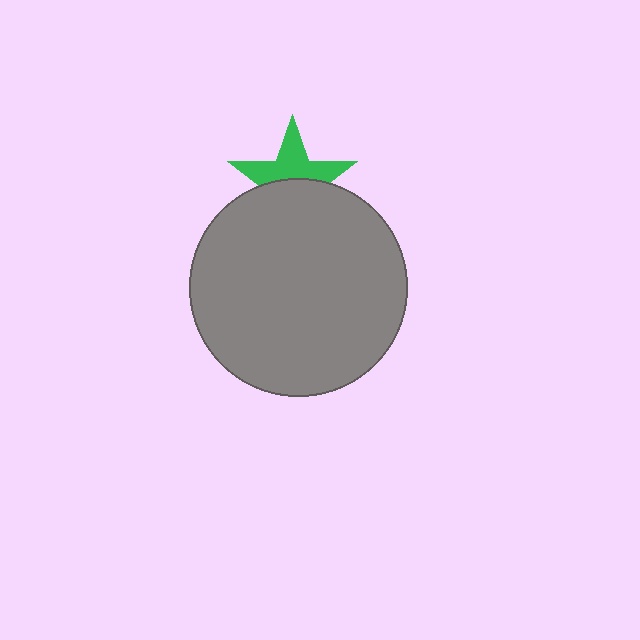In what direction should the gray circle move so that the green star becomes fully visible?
The gray circle should move down. That is the shortest direction to clear the overlap and leave the green star fully visible.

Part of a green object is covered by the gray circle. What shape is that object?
It is a star.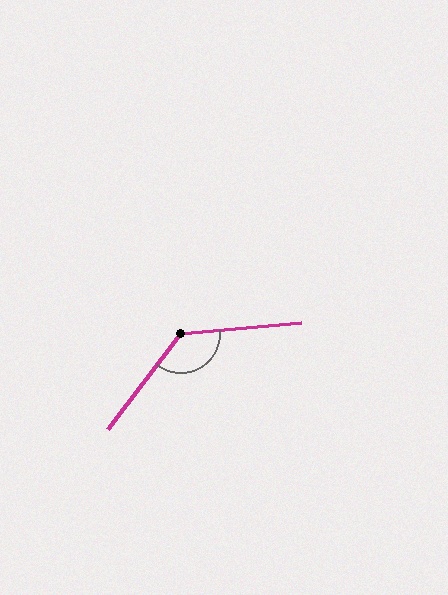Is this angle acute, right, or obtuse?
It is obtuse.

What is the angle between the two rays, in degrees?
Approximately 133 degrees.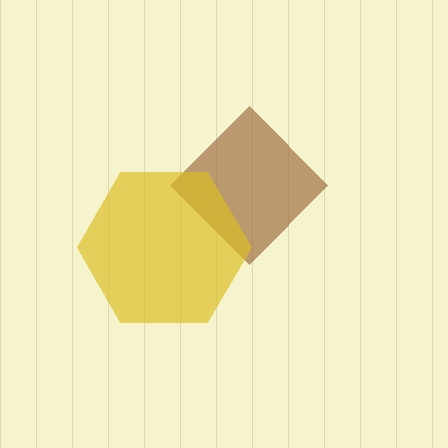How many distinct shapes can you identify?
There are 2 distinct shapes: a brown diamond, a yellow hexagon.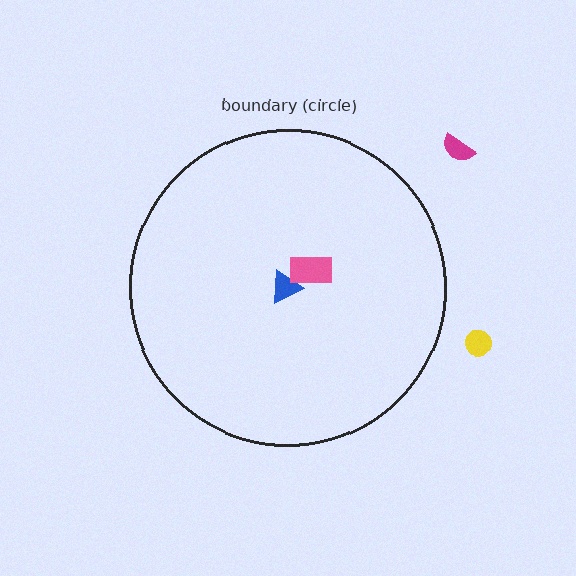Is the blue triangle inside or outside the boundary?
Inside.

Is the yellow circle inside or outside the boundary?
Outside.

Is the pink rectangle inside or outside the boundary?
Inside.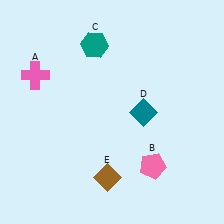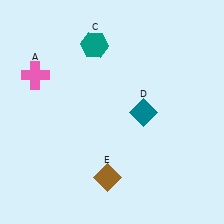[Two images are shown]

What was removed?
The pink pentagon (B) was removed in Image 2.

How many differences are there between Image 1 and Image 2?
There is 1 difference between the two images.